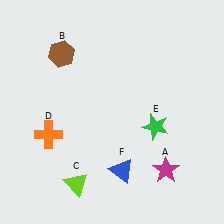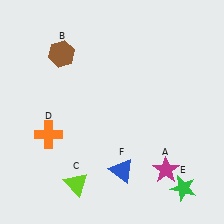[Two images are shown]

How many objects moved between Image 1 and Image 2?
1 object moved between the two images.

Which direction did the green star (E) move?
The green star (E) moved down.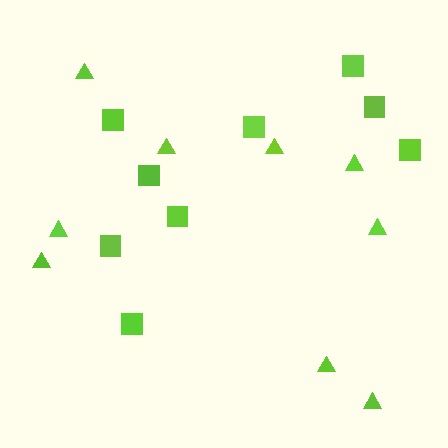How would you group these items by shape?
There are 2 groups: one group of triangles (9) and one group of squares (9).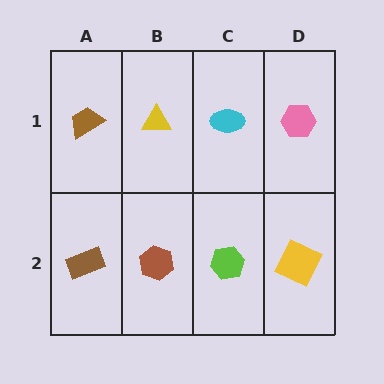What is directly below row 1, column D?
A yellow square.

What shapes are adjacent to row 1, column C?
A lime hexagon (row 2, column C), a yellow triangle (row 1, column B), a pink hexagon (row 1, column D).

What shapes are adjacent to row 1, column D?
A yellow square (row 2, column D), a cyan ellipse (row 1, column C).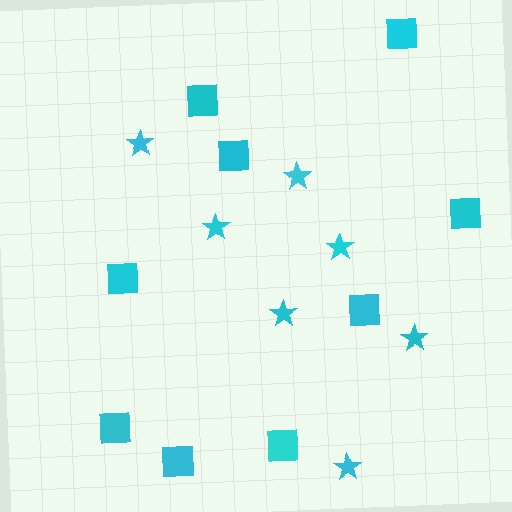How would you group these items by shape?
There are 2 groups: one group of stars (7) and one group of squares (9).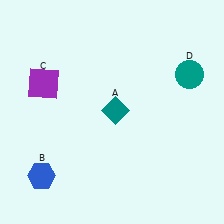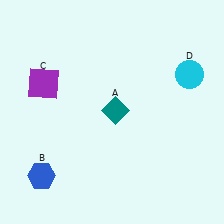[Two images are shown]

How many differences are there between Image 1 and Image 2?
There is 1 difference between the two images.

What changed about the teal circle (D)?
In Image 1, D is teal. In Image 2, it changed to cyan.